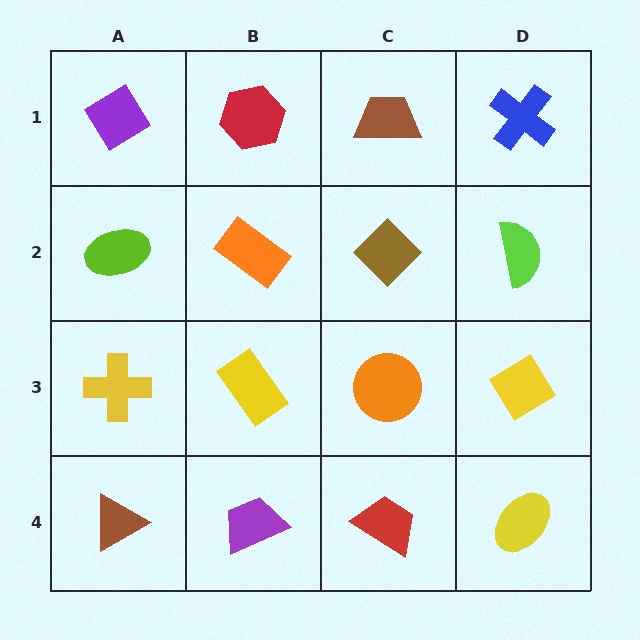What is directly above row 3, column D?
A lime semicircle.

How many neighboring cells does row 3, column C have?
4.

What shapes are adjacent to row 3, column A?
A lime ellipse (row 2, column A), a brown triangle (row 4, column A), a yellow rectangle (row 3, column B).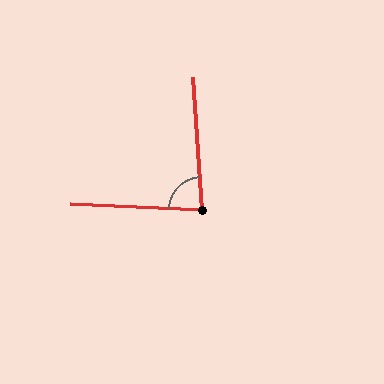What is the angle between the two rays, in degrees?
Approximately 84 degrees.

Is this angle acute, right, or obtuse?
It is acute.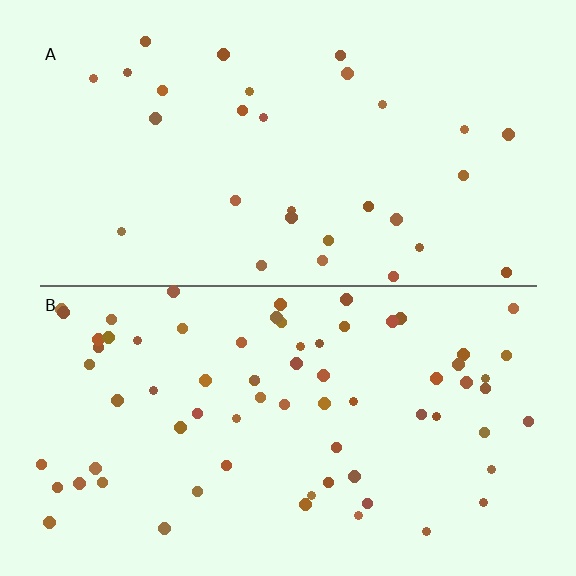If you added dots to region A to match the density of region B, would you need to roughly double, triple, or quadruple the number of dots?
Approximately double.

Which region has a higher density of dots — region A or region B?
B (the bottom).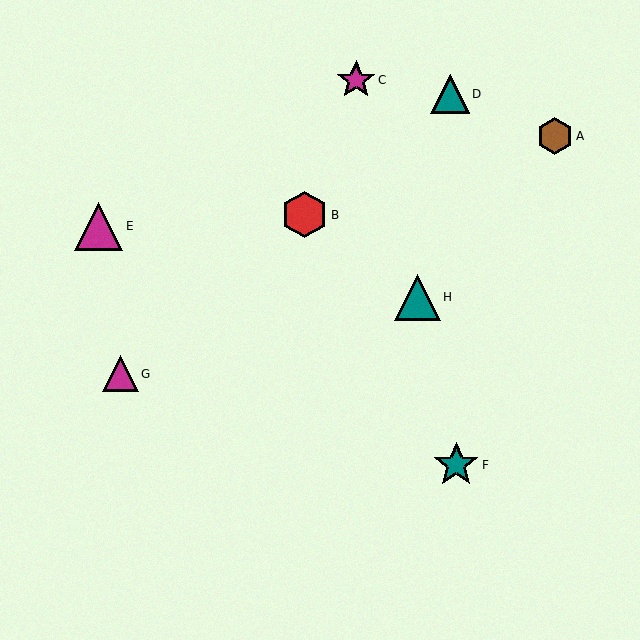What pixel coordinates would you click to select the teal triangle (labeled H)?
Click at (417, 297) to select the teal triangle H.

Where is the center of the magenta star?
The center of the magenta star is at (356, 80).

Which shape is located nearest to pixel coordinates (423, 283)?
The teal triangle (labeled H) at (417, 297) is nearest to that location.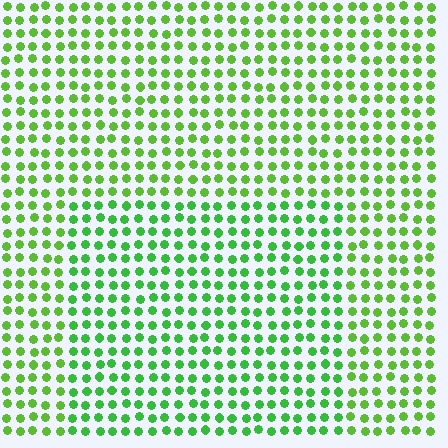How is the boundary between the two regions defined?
The boundary is defined purely by a slight shift in hue (about 21 degrees). Spacing, size, and orientation are identical on both sides.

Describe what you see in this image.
The image is filled with small lime elements in a uniform arrangement. A rectangle-shaped region is visible where the elements are tinted to a slightly different hue, forming a subtle color boundary.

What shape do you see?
I see a rectangle.